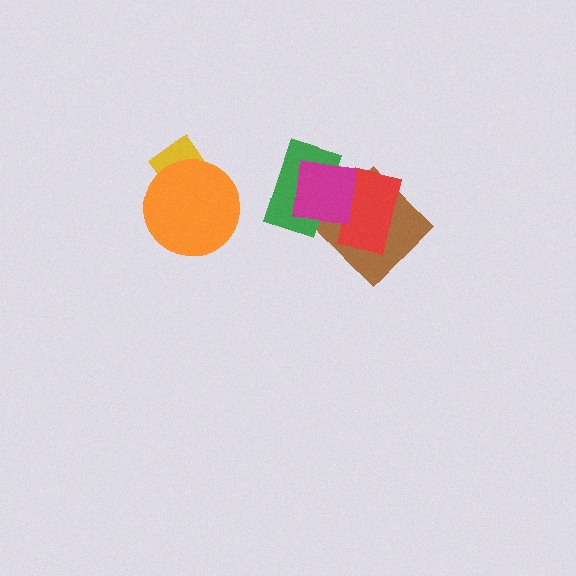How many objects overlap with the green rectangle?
2 objects overlap with the green rectangle.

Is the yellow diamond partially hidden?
Yes, it is partially covered by another shape.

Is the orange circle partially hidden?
No, no other shape covers it.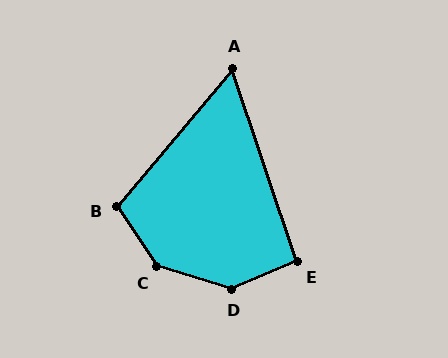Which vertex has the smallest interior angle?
A, at approximately 59 degrees.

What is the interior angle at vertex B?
Approximately 107 degrees (obtuse).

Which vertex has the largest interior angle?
C, at approximately 140 degrees.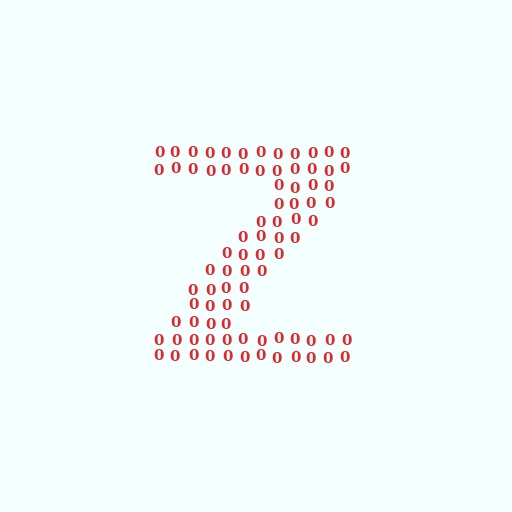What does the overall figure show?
The overall figure shows the letter Z.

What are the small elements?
The small elements are digit 0's.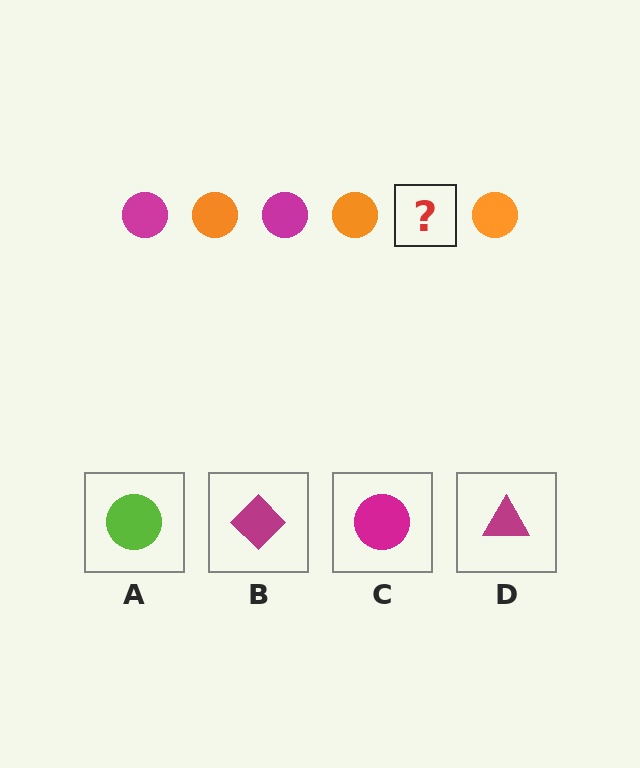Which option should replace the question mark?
Option C.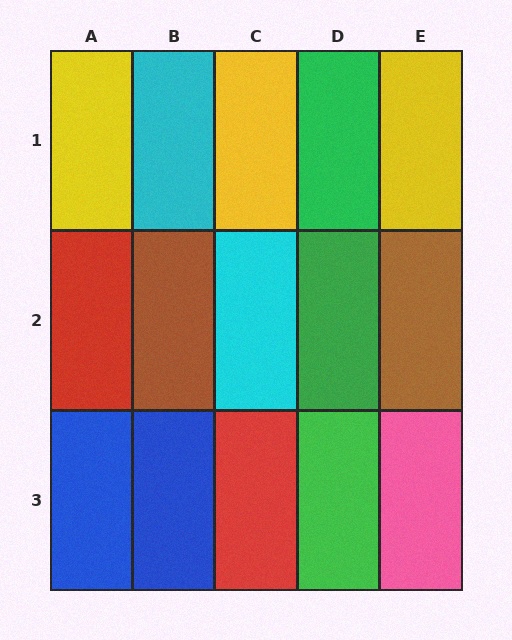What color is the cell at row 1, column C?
Yellow.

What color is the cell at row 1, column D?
Green.